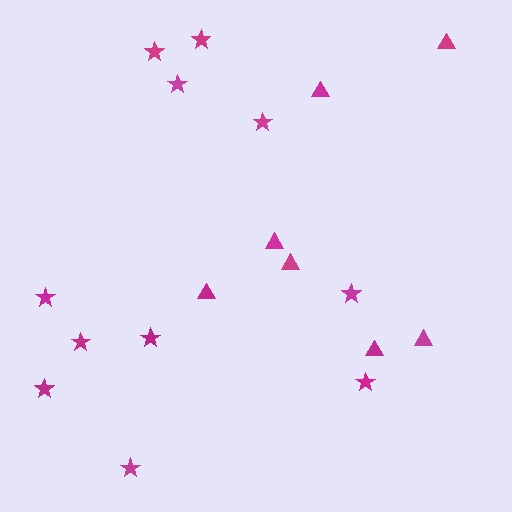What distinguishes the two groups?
There are 2 groups: one group of triangles (7) and one group of stars (11).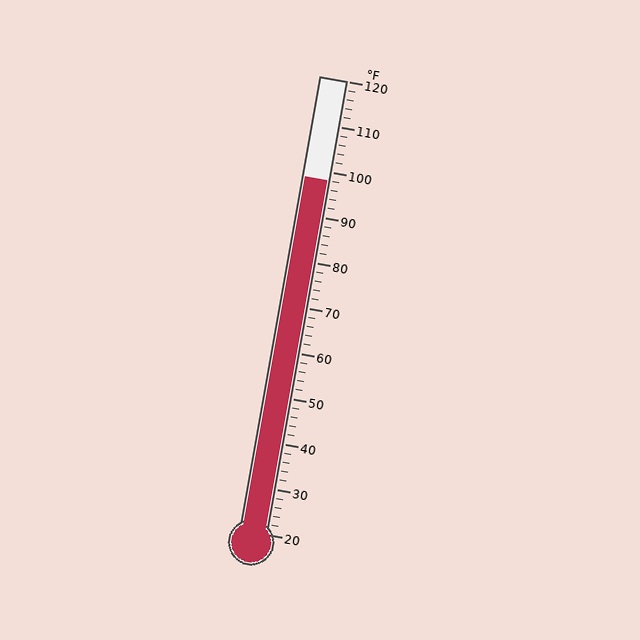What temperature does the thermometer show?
The thermometer shows approximately 98°F.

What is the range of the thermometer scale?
The thermometer scale ranges from 20°F to 120°F.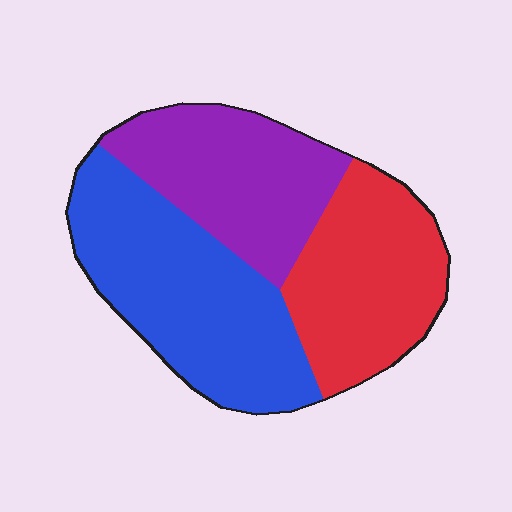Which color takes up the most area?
Blue, at roughly 40%.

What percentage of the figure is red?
Red takes up between a sixth and a third of the figure.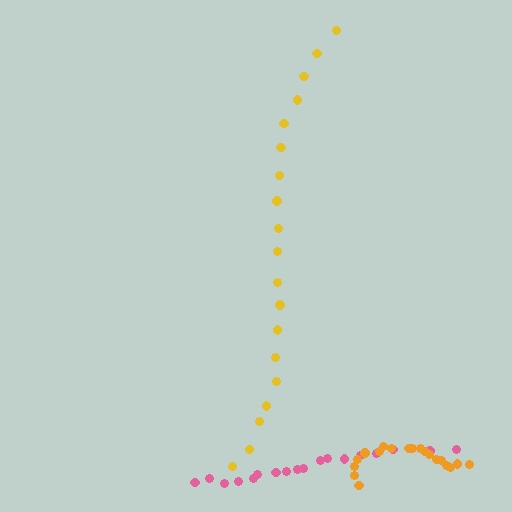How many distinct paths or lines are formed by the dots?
There are 3 distinct paths.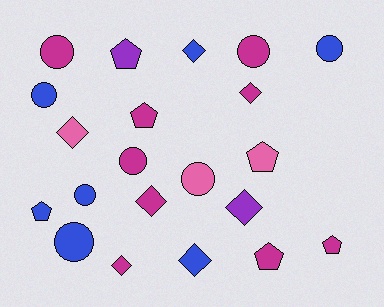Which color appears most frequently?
Magenta, with 9 objects.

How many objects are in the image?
There are 21 objects.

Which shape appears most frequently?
Circle, with 8 objects.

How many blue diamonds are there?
There are 2 blue diamonds.